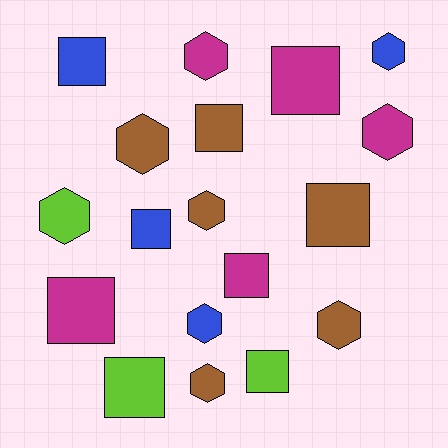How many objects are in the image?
There are 18 objects.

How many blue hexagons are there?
There are 2 blue hexagons.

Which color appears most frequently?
Brown, with 6 objects.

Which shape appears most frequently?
Hexagon, with 9 objects.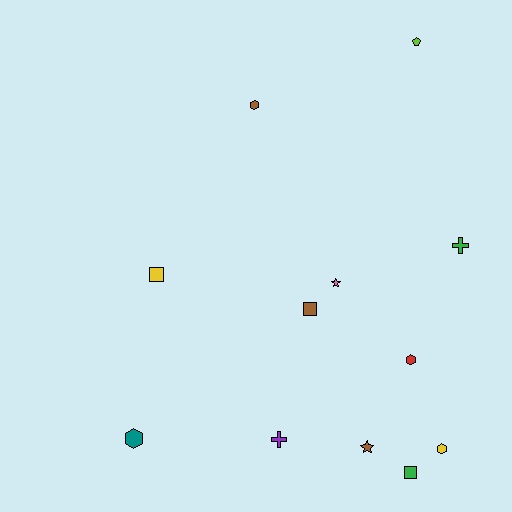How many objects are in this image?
There are 12 objects.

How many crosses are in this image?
There are 2 crosses.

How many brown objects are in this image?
There are 3 brown objects.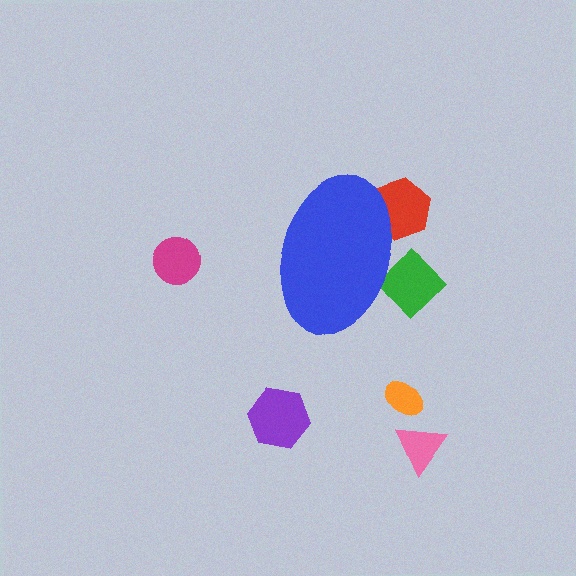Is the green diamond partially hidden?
Yes, the green diamond is partially hidden behind the blue ellipse.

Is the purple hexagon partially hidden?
No, the purple hexagon is fully visible.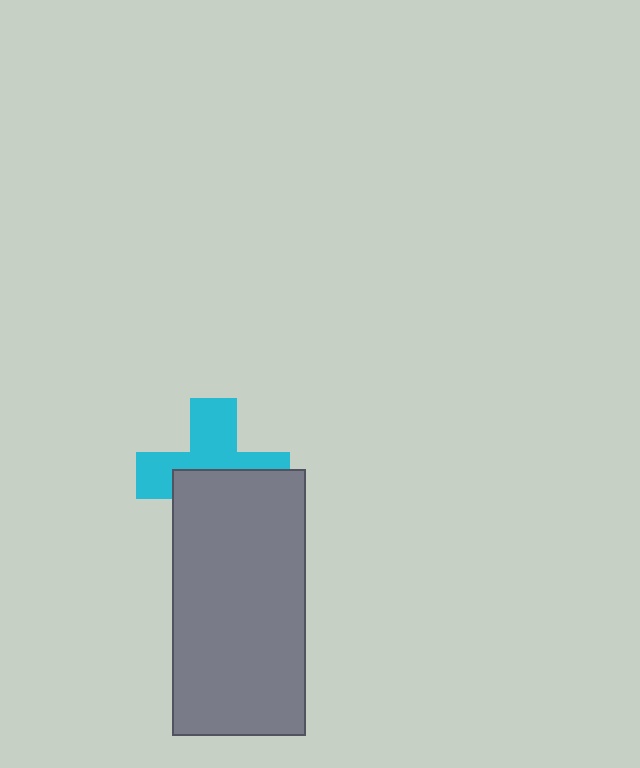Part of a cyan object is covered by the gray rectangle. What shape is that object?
It is a cross.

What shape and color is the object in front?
The object in front is a gray rectangle.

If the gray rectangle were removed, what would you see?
You would see the complete cyan cross.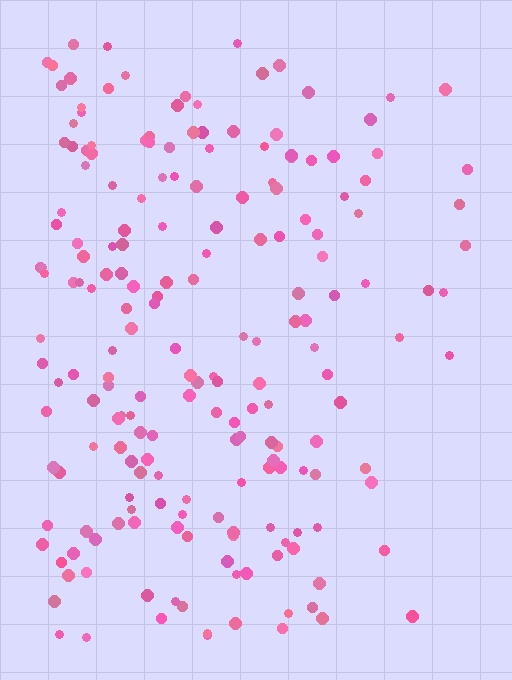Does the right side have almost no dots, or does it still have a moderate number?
Still a moderate number, just noticeably fewer than the left.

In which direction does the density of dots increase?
From right to left, with the left side densest.